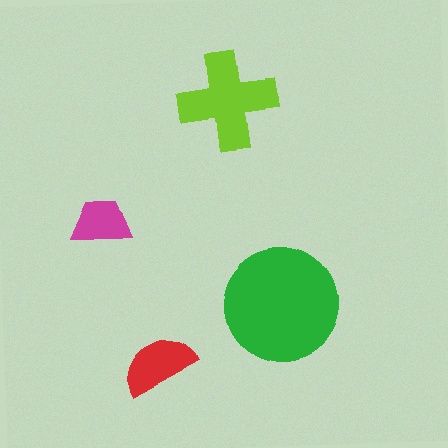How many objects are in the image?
There are 4 objects in the image.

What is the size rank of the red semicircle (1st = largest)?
3rd.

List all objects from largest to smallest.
The green circle, the lime cross, the red semicircle, the magenta trapezoid.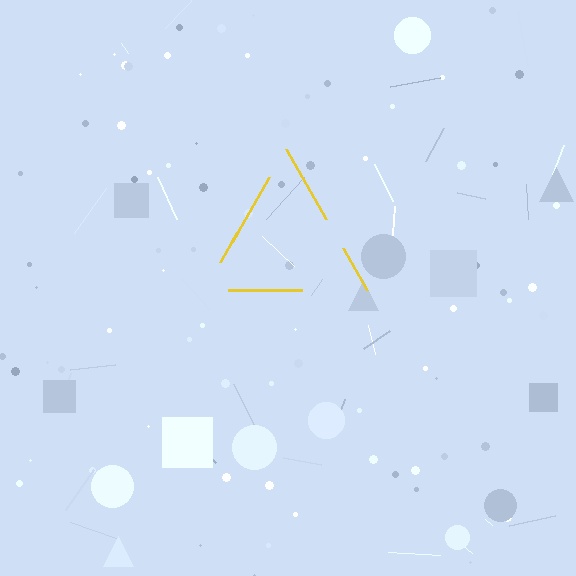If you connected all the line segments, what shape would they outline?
They would outline a triangle.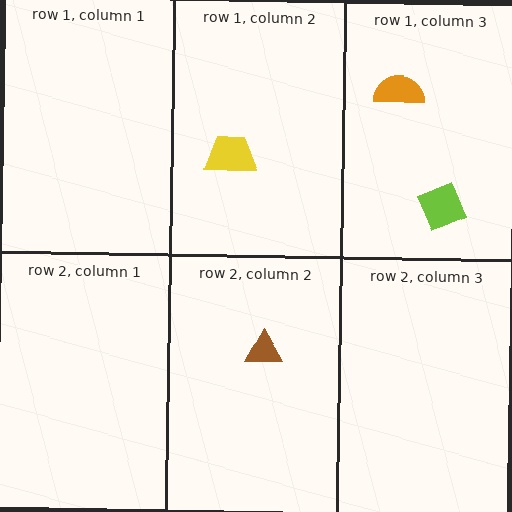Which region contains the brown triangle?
The row 2, column 2 region.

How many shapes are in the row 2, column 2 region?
1.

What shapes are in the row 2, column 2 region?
The brown triangle.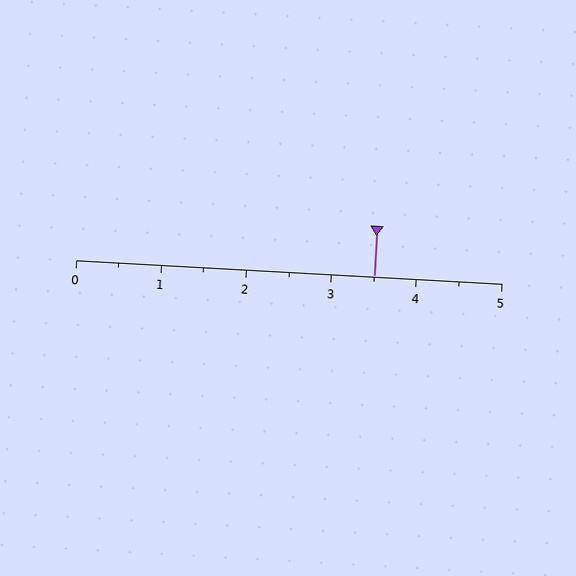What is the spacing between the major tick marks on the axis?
The major ticks are spaced 1 apart.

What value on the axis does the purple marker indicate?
The marker indicates approximately 3.5.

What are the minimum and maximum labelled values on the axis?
The axis runs from 0 to 5.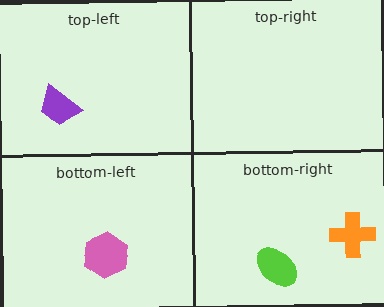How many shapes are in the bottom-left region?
1.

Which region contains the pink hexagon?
The bottom-left region.